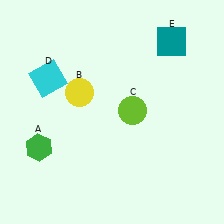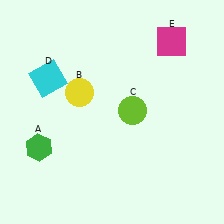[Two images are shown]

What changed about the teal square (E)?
In Image 1, E is teal. In Image 2, it changed to magenta.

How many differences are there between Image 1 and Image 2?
There is 1 difference between the two images.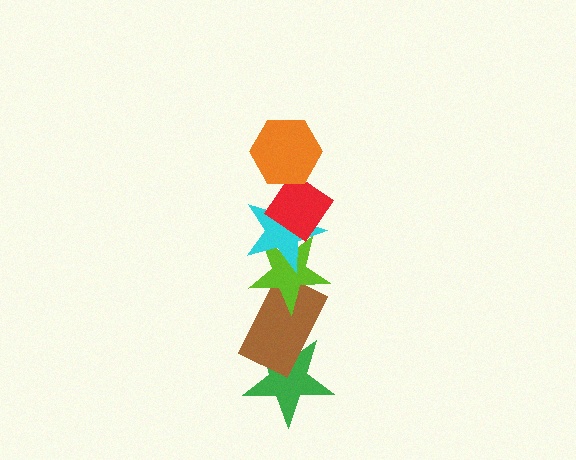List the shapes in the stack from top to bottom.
From top to bottom: the orange hexagon, the red diamond, the cyan star, the lime star, the brown rectangle, the green star.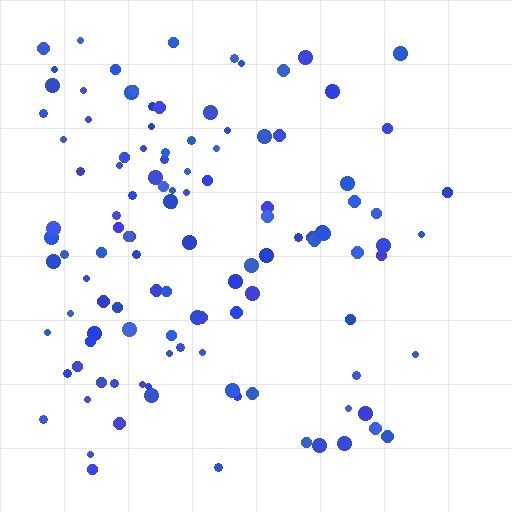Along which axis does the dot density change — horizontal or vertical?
Horizontal.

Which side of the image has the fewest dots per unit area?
The right.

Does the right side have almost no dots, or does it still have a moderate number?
Still a moderate number, just noticeably fewer than the left.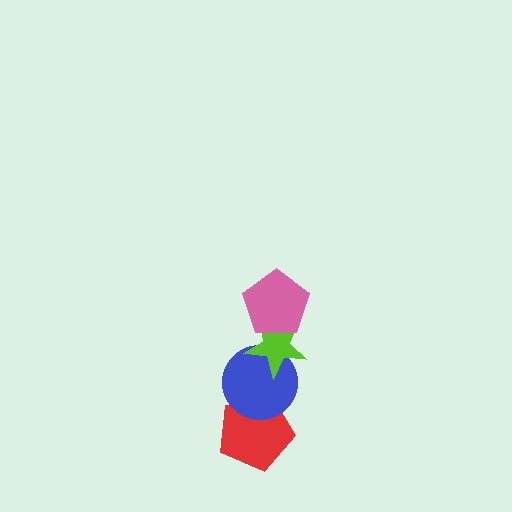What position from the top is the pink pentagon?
The pink pentagon is 1st from the top.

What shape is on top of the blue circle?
The lime star is on top of the blue circle.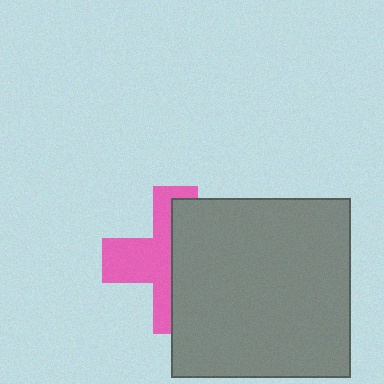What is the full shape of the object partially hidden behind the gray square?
The partially hidden object is a pink cross.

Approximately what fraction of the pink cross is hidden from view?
Roughly 52% of the pink cross is hidden behind the gray square.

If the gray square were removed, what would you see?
You would see the complete pink cross.